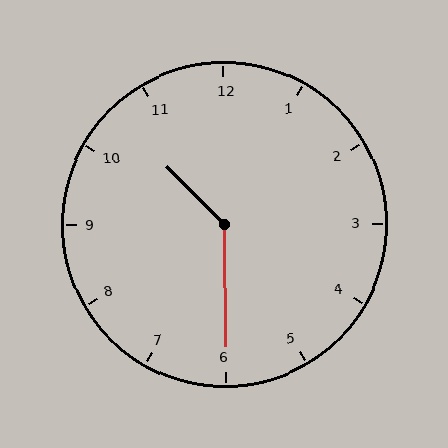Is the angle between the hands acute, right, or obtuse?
It is obtuse.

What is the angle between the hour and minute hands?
Approximately 135 degrees.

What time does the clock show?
10:30.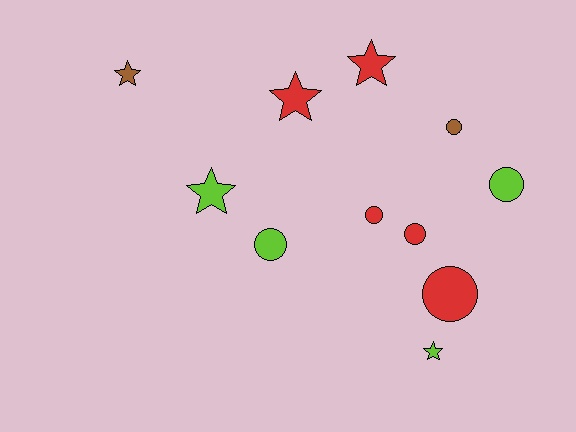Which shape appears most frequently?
Circle, with 6 objects.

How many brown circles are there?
There is 1 brown circle.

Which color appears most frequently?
Red, with 5 objects.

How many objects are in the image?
There are 11 objects.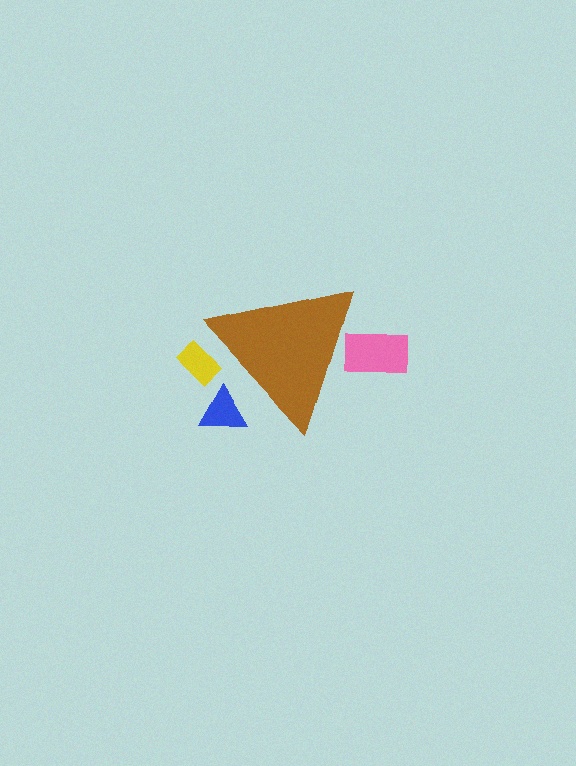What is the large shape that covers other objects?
A brown triangle.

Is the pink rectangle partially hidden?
Yes, the pink rectangle is partially hidden behind the brown triangle.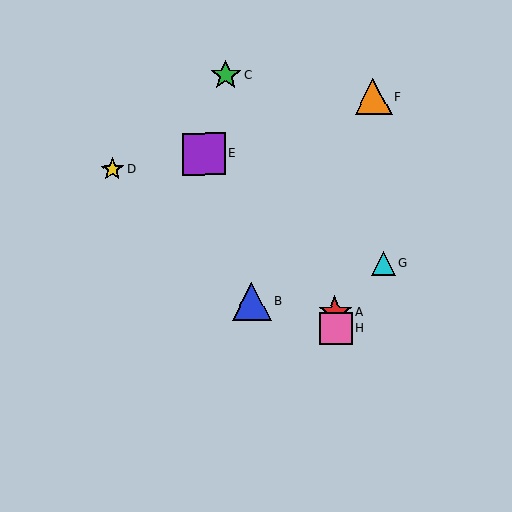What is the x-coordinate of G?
Object G is at x≈383.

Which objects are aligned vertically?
Objects A, H are aligned vertically.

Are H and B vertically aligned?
No, H is at x≈335 and B is at x≈252.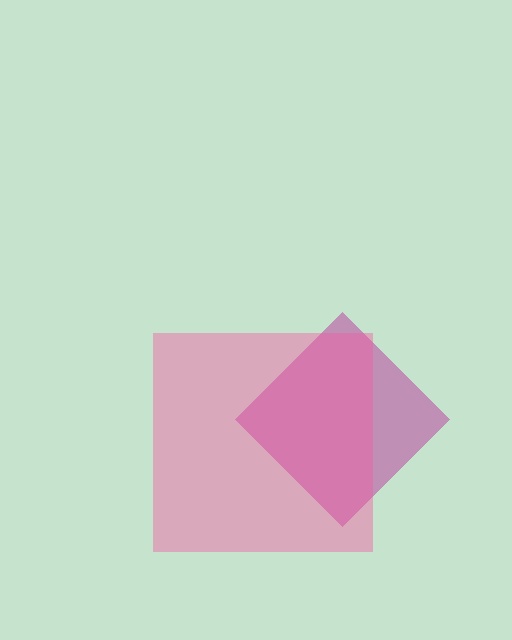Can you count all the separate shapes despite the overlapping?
Yes, there are 2 separate shapes.